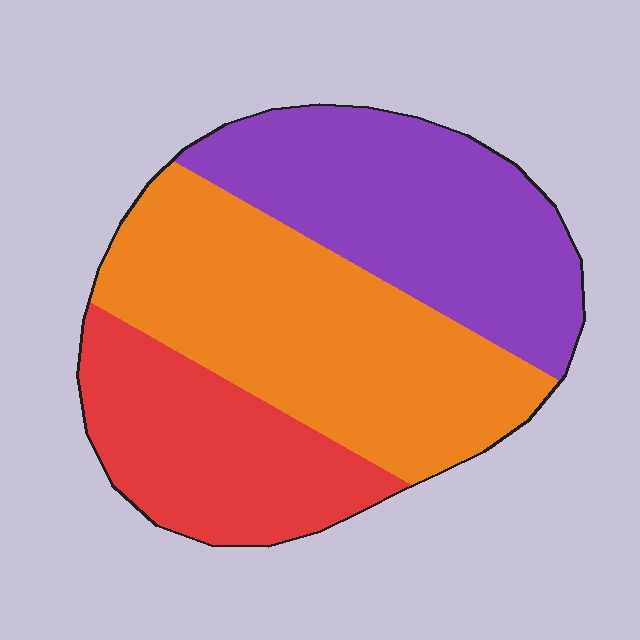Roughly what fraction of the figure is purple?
Purple takes up about one third (1/3) of the figure.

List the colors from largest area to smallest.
From largest to smallest: orange, purple, red.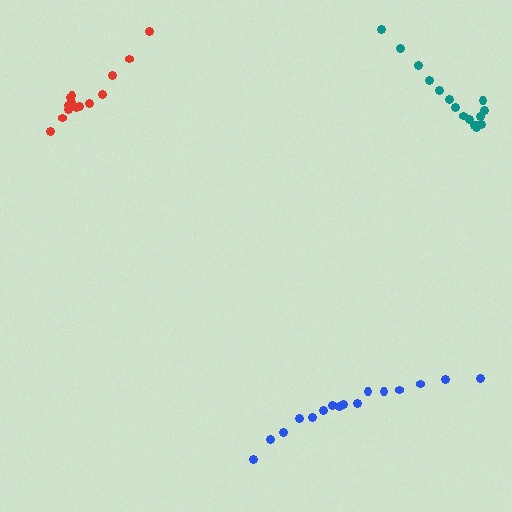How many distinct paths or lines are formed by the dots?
There are 3 distinct paths.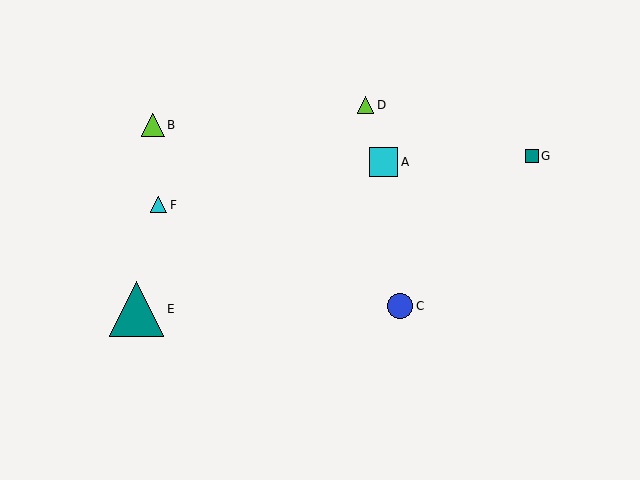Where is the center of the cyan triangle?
The center of the cyan triangle is at (159, 205).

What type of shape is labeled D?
Shape D is a lime triangle.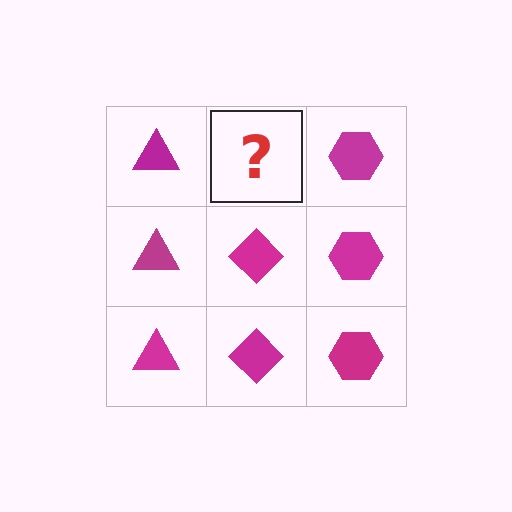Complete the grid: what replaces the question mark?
The question mark should be replaced with a magenta diamond.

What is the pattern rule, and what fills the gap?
The rule is that each column has a consistent shape. The gap should be filled with a magenta diamond.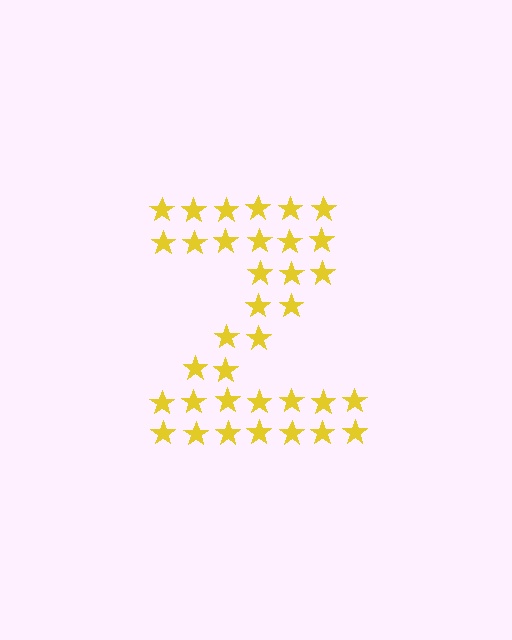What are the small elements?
The small elements are stars.